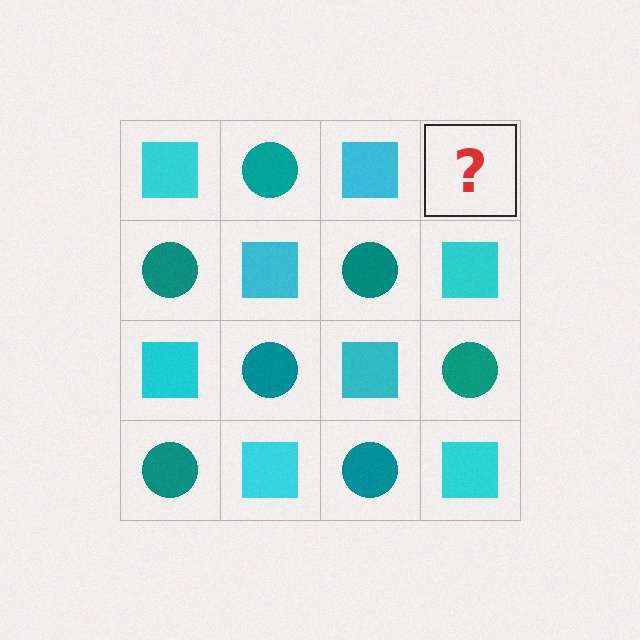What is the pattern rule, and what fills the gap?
The rule is that it alternates cyan square and teal circle in a checkerboard pattern. The gap should be filled with a teal circle.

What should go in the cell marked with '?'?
The missing cell should contain a teal circle.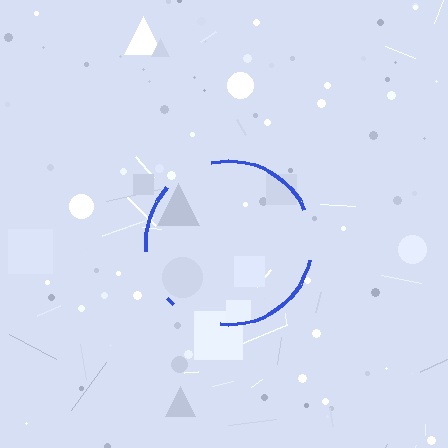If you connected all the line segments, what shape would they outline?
They would outline a circle.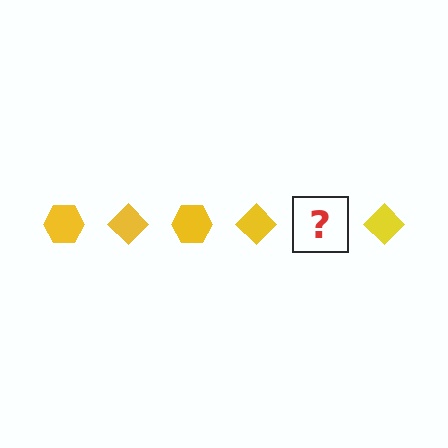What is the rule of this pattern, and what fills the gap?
The rule is that the pattern cycles through hexagon, diamond shapes in yellow. The gap should be filled with a yellow hexagon.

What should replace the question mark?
The question mark should be replaced with a yellow hexagon.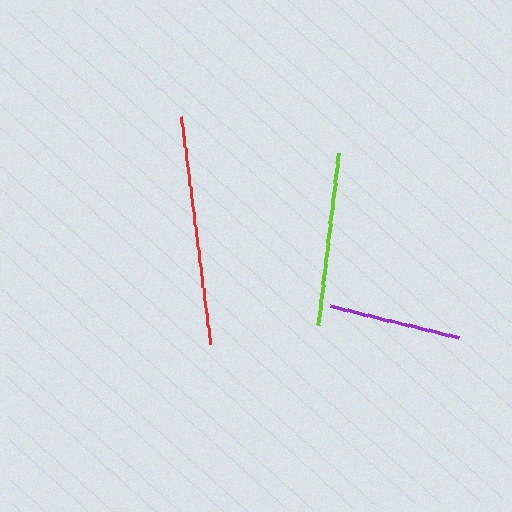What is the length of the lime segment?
The lime segment is approximately 174 pixels long.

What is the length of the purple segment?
The purple segment is approximately 132 pixels long.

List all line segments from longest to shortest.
From longest to shortest: red, lime, purple.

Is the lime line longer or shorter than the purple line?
The lime line is longer than the purple line.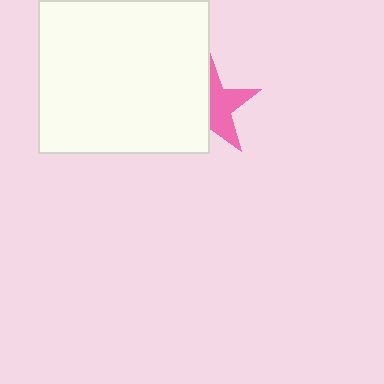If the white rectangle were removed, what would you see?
You would see the complete pink star.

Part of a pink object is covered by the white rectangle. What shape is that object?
It is a star.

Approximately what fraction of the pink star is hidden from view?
Roughly 50% of the pink star is hidden behind the white rectangle.